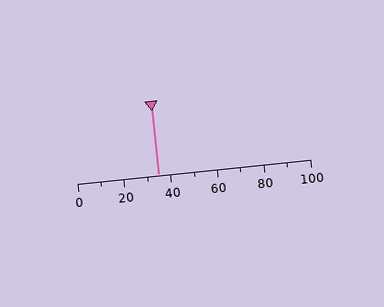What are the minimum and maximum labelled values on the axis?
The axis runs from 0 to 100.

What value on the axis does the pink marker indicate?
The marker indicates approximately 35.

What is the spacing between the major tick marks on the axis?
The major ticks are spaced 20 apart.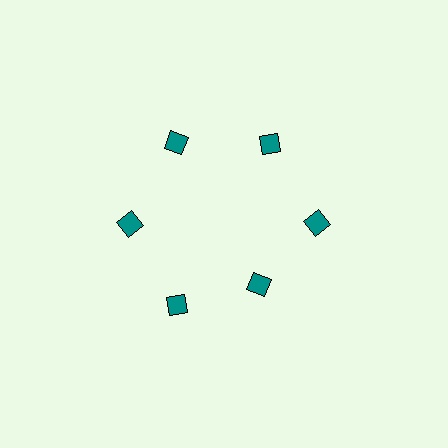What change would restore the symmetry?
The symmetry would be restored by moving it outward, back onto the ring so that all 6 diamonds sit at equal angles and equal distance from the center.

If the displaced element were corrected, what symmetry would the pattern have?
It would have 6-fold rotational symmetry — the pattern would map onto itself every 60 degrees.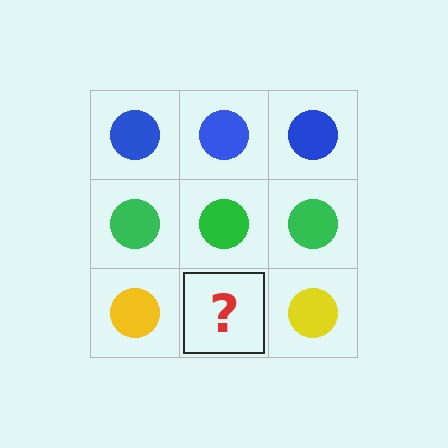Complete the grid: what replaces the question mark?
The question mark should be replaced with a yellow circle.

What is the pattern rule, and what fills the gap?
The rule is that each row has a consistent color. The gap should be filled with a yellow circle.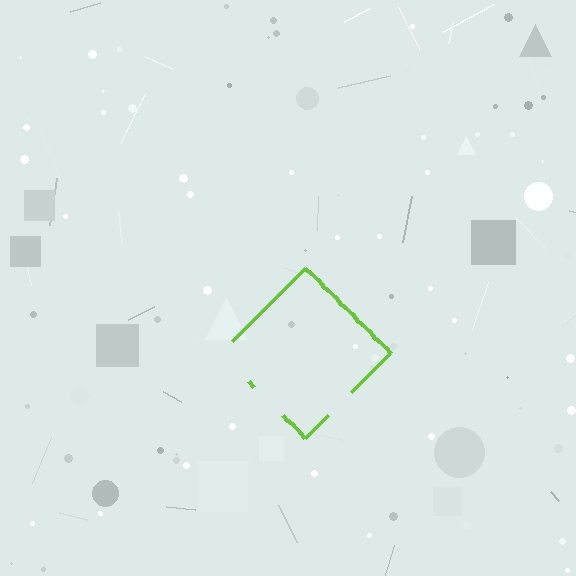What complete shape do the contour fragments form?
The contour fragments form a diamond.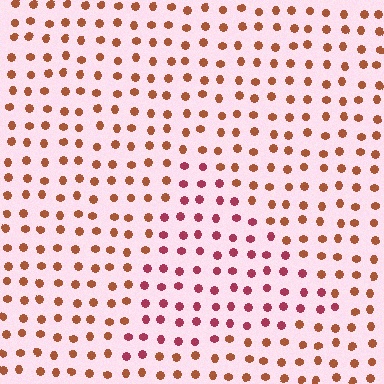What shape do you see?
I see a triangle.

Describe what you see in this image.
The image is filled with small brown elements in a uniform arrangement. A triangle-shaped region is visible where the elements are tinted to a slightly different hue, forming a subtle color boundary.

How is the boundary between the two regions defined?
The boundary is defined purely by a slight shift in hue (about 35 degrees). Spacing, size, and orientation are identical on both sides.